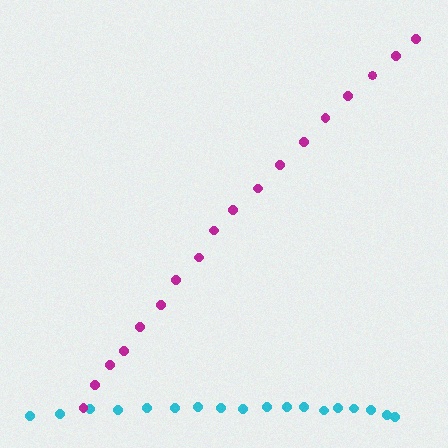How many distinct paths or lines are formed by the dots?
There are 2 distinct paths.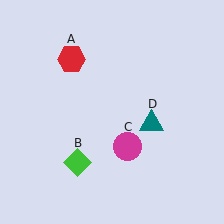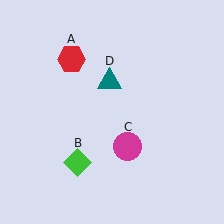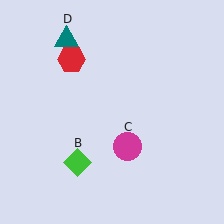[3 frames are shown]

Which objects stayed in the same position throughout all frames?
Red hexagon (object A) and green diamond (object B) and magenta circle (object C) remained stationary.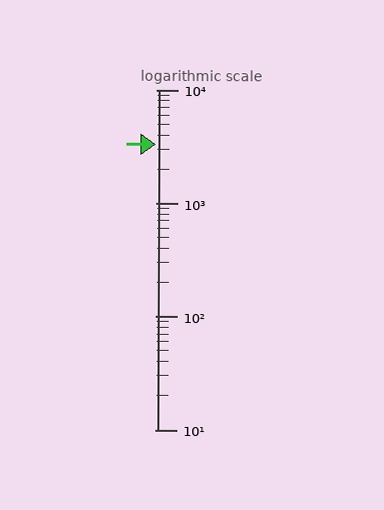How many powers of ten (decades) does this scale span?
The scale spans 3 decades, from 10 to 10000.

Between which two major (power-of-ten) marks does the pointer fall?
The pointer is between 1000 and 10000.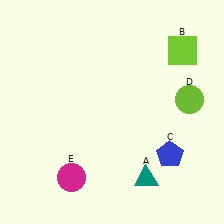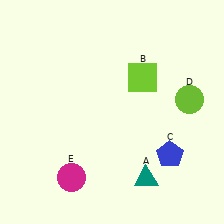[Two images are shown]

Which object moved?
The lime square (B) moved left.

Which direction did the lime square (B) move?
The lime square (B) moved left.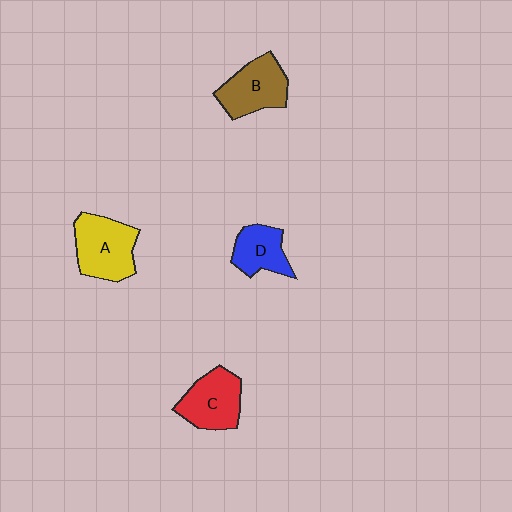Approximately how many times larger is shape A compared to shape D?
Approximately 1.5 times.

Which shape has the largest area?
Shape A (yellow).